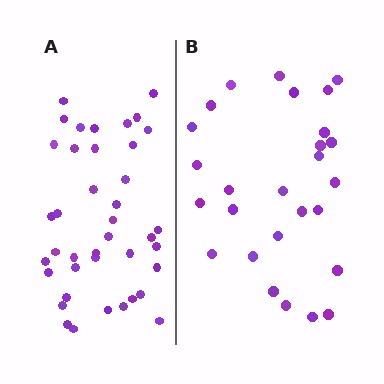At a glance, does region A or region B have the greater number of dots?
Region A (the left region) has more dots.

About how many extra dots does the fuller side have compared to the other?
Region A has approximately 15 more dots than region B.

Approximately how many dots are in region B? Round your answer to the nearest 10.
About 30 dots. (The exact count is 27, which rounds to 30.)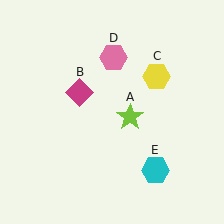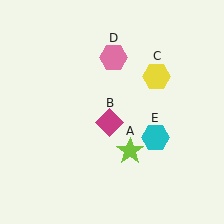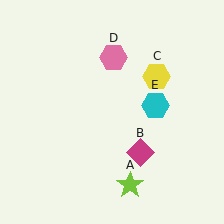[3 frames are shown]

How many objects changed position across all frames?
3 objects changed position: lime star (object A), magenta diamond (object B), cyan hexagon (object E).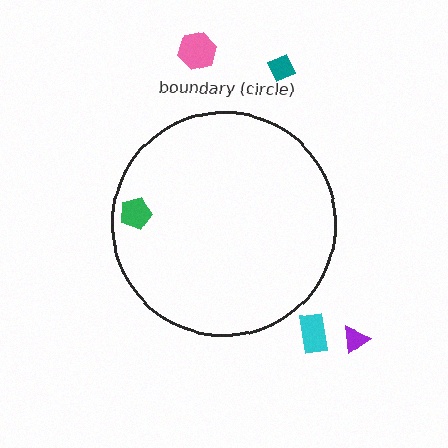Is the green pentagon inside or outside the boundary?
Inside.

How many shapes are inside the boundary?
1 inside, 4 outside.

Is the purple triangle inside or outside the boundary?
Outside.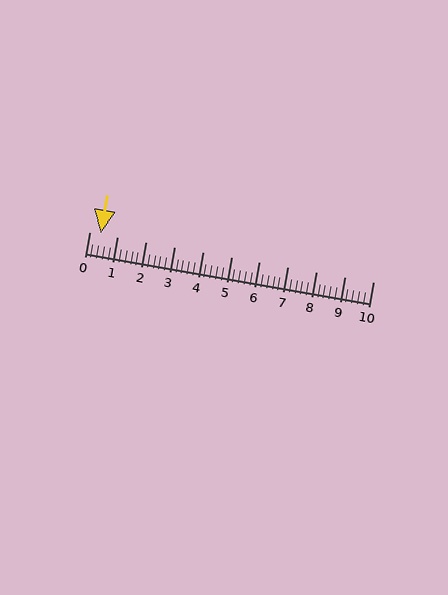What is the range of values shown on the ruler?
The ruler shows values from 0 to 10.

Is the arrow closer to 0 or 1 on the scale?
The arrow is closer to 0.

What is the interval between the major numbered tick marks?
The major tick marks are spaced 1 units apart.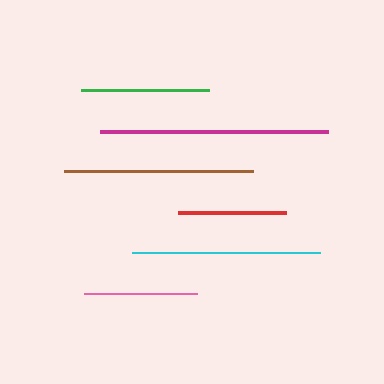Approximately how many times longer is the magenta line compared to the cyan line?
The magenta line is approximately 1.2 times the length of the cyan line.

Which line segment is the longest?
The magenta line is the longest at approximately 228 pixels.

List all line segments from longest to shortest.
From longest to shortest: magenta, brown, cyan, green, pink, red.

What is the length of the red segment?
The red segment is approximately 108 pixels long.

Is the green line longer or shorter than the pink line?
The green line is longer than the pink line.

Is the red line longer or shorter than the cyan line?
The cyan line is longer than the red line.